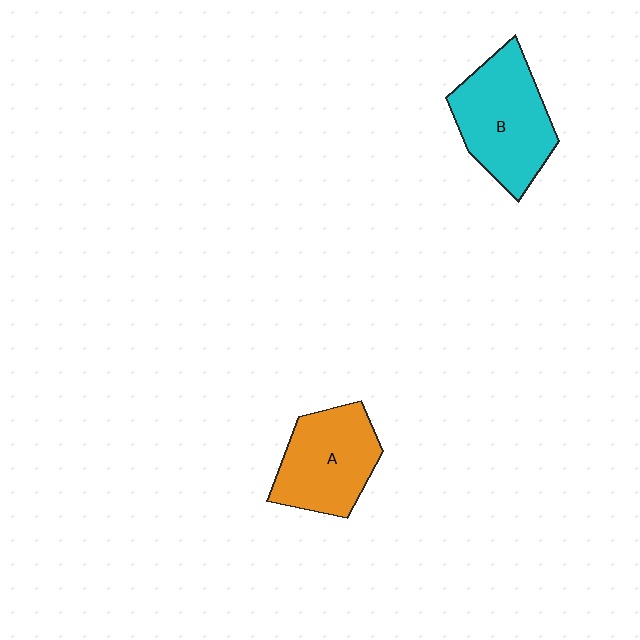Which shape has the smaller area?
Shape A (orange).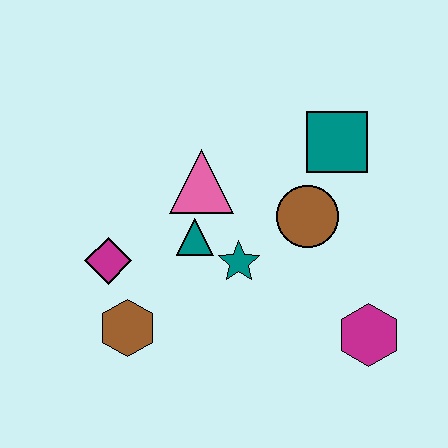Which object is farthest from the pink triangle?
The magenta hexagon is farthest from the pink triangle.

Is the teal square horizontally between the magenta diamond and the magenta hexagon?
Yes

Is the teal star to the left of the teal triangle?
No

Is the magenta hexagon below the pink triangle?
Yes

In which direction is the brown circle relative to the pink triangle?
The brown circle is to the right of the pink triangle.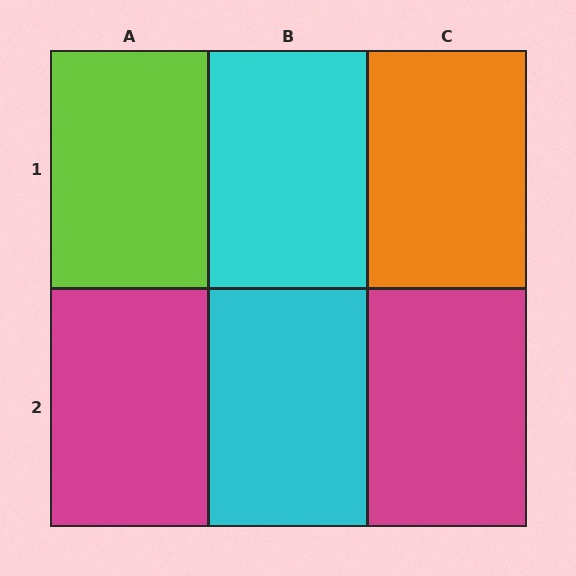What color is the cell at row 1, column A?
Lime.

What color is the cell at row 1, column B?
Cyan.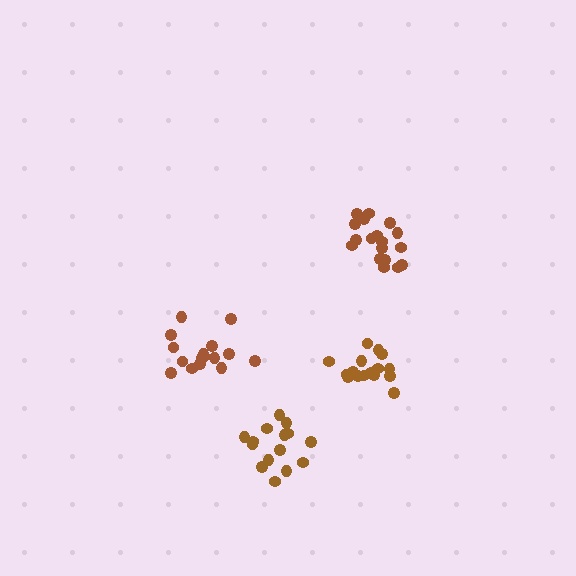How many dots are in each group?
Group 1: 16 dots, Group 2: 15 dots, Group 3: 16 dots, Group 4: 18 dots (65 total).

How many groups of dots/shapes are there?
There are 4 groups.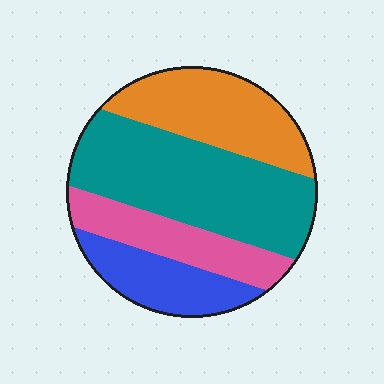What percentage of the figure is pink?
Pink covers roughly 20% of the figure.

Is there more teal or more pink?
Teal.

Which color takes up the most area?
Teal, at roughly 40%.